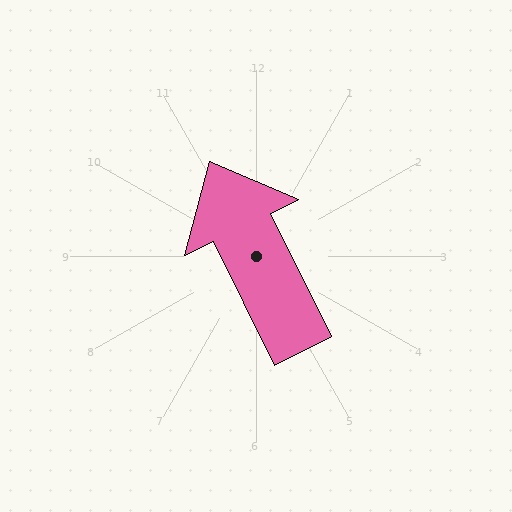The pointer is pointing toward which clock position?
Roughly 11 o'clock.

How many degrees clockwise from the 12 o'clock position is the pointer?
Approximately 334 degrees.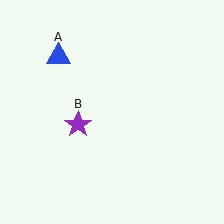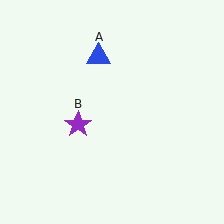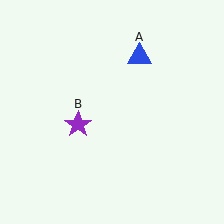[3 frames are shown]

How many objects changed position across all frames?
1 object changed position: blue triangle (object A).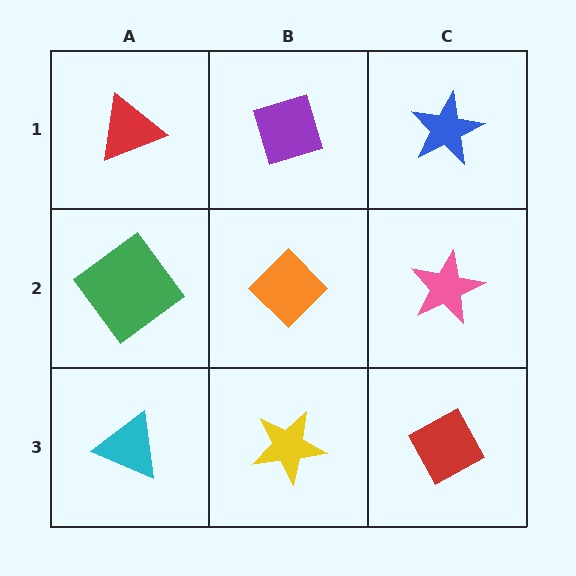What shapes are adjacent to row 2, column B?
A purple diamond (row 1, column B), a yellow star (row 3, column B), a green diamond (row 2, column A), a pink star (row 2, column C).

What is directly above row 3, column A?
A green diamond.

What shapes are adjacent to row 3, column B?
An orange diamond (row 2, column B), a cyan triangle (row 3, column A), a red diamond (row 3, column C).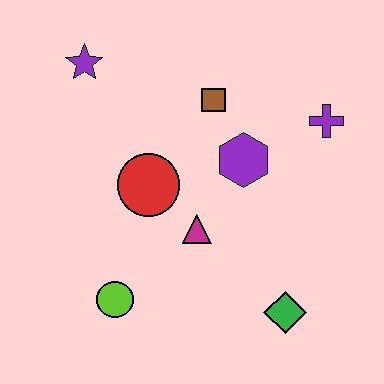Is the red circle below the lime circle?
No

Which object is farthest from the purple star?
The green diamond is farthest from the purple star.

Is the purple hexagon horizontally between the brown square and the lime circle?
No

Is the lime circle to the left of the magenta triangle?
Yes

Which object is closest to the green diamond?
The magenta triangle is closest to the green diamond.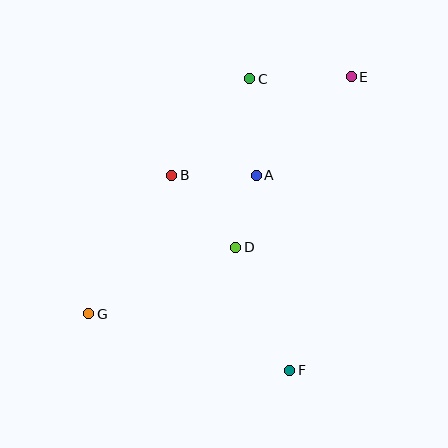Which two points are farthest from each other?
Points E and G are farthest from each other.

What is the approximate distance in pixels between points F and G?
The distance between F and G is approximately 209 pixels.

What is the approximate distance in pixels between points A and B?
The distance between A and B is approximately 85 pixels.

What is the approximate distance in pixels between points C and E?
The distance between C and E is approximately 101 pixels.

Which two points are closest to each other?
Points A and D are closest to each other.